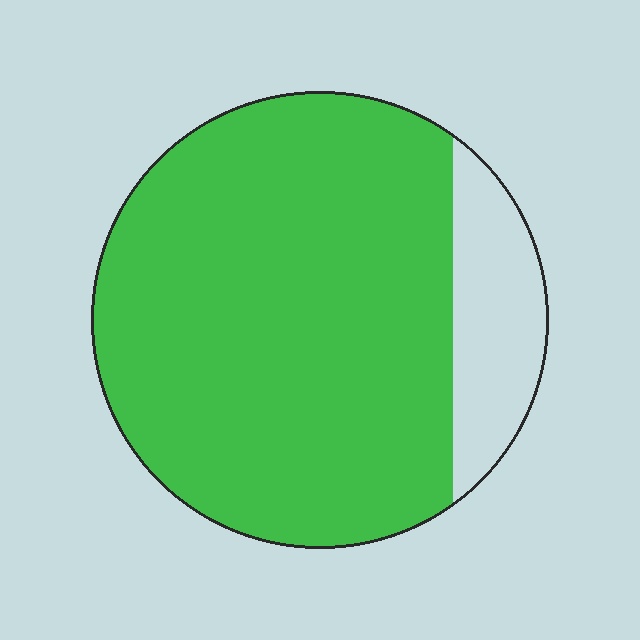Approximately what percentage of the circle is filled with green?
Approximately 85%.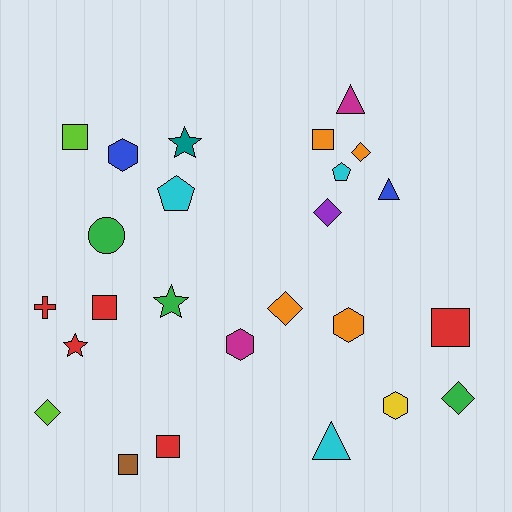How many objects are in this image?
There are 25 objects.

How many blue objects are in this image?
There are 2 blue objects.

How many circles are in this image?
There is 1 circle.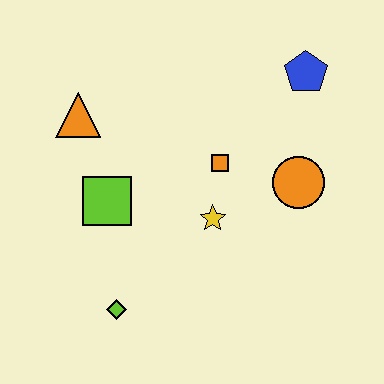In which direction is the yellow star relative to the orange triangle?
The yellow star is to the right of the orange triangle.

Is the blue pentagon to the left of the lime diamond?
No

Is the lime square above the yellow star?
Yes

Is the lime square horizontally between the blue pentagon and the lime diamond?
No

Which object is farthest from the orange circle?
The orange triangle is farthest from the orange circle.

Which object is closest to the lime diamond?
The lime square is closest to the lime diamond.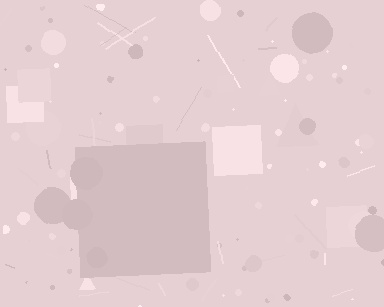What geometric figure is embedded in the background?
A square is embedded in the background.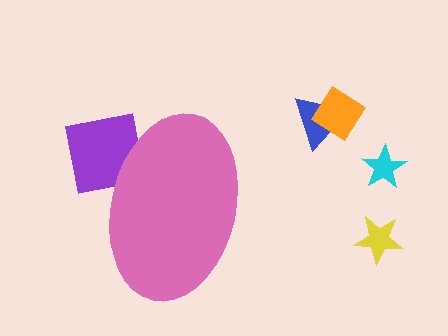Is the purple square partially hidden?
Yes, the purple square is partially hidden behind the pink ellipse.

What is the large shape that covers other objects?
A pink ellipse.